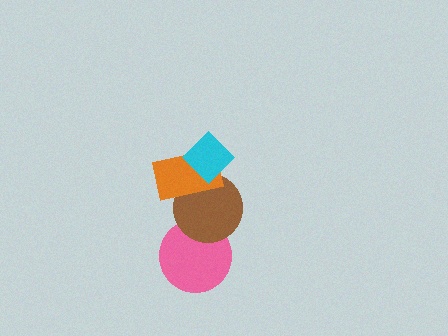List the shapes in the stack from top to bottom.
From top to bottom: the cyan diamond, the orange rectangle, the brown circle, the pink circle.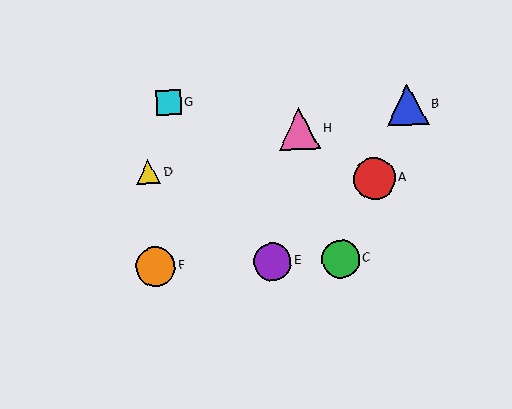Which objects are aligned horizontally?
Objects C, E, F are aligned horizontally.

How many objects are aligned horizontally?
3 objects (C, E, F) are aligned horizontally.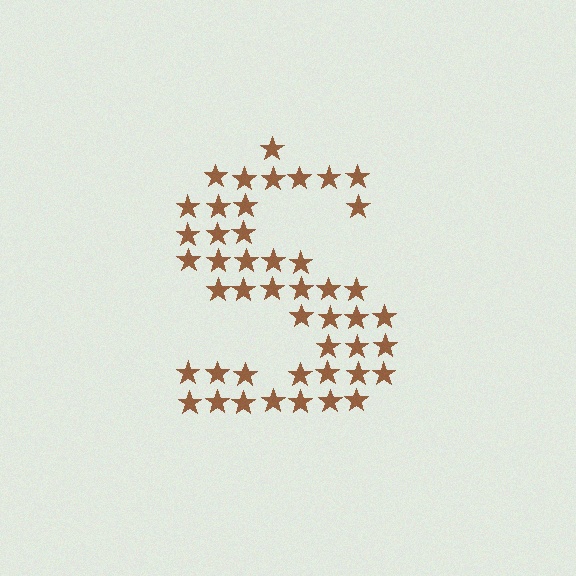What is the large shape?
The large shape is the letter S.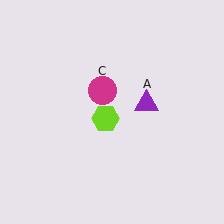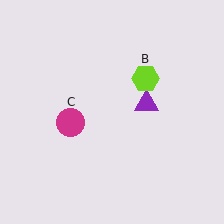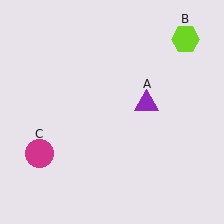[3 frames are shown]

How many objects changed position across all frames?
2 objects changed position: lime hexagon (object B), magenta circle (object C).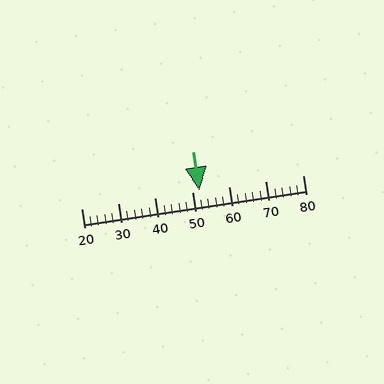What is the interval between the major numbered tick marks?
The major tick marks are spaced 10 units apart.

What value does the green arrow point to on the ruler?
The green arrow points to approximately 52.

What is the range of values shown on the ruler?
The ruler shows values from 20 to 80.